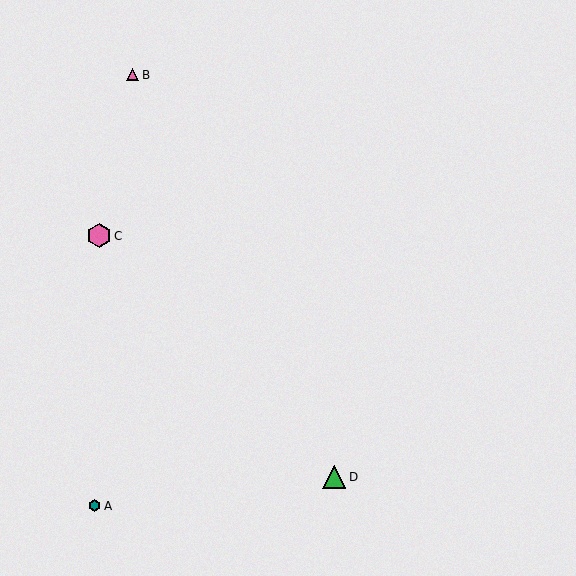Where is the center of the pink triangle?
The center of the pink triangle is at (132, 75).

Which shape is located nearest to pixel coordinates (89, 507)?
The teal hexagon (labeled A) at (95, 505) is nearest to that location.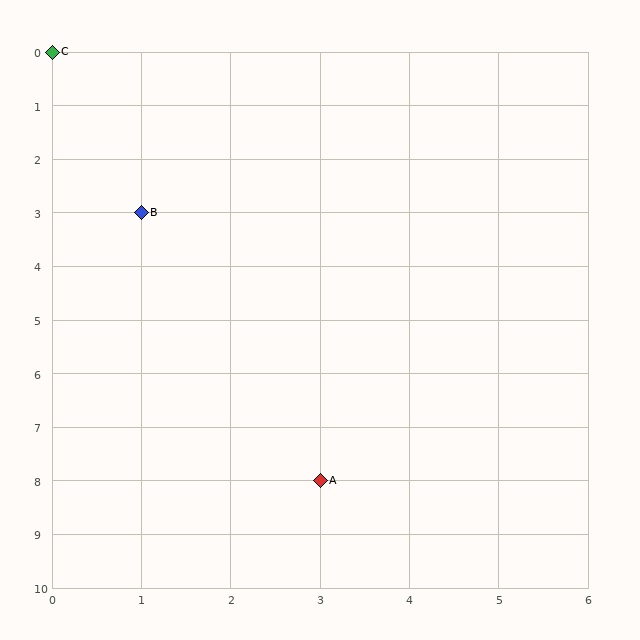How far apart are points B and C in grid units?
Points B and C are 1 column and 3 rows apart (about 3.2 grid units diagonally).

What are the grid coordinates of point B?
Point B is at grid coordinates (1, 3).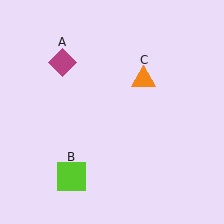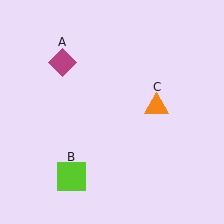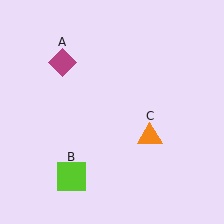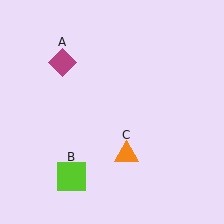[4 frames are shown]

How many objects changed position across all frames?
1 object changed position: orange triangle (object C).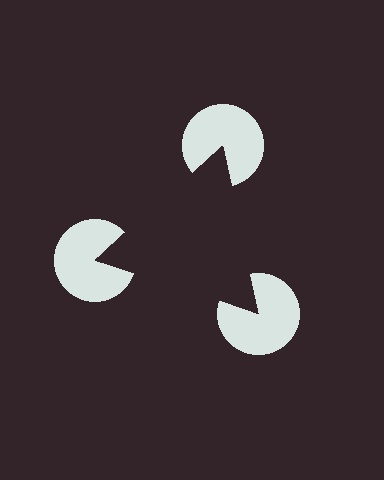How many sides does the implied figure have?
3 sides.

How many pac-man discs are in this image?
There are 3 — one at each vertex of the illusory triangle.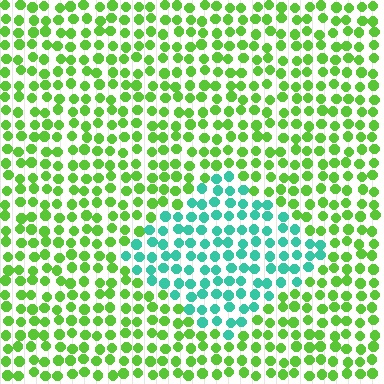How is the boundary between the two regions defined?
The boundary is defined purely by a slight shift in hue (about 60 degrees). Spacing, size, and orientation are identical on both sides.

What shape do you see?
I see a diamond.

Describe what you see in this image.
The image is filled with small lime elements in a uniform arrangement. A diamond-shaped region is visible where the elements are tinted to a slightly different hue, forming a subtle color boundary.